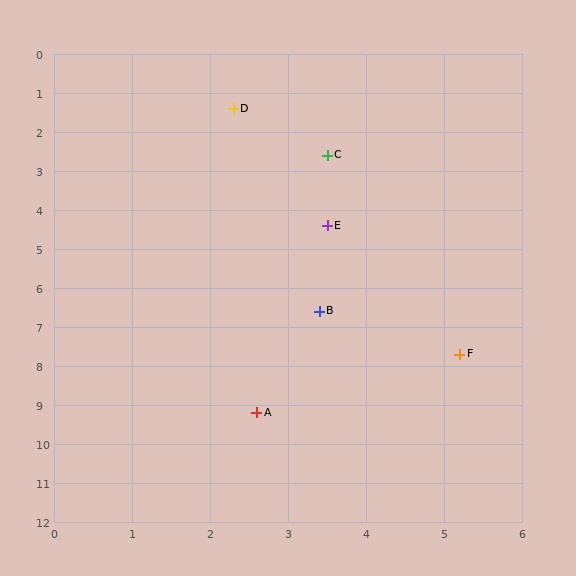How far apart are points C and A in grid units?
Points C and A are about 6.7 grid units apart.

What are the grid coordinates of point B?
Point B is at approximately (3.4, 6.6).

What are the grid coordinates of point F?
Point F is at approximately (5.2, 7.7).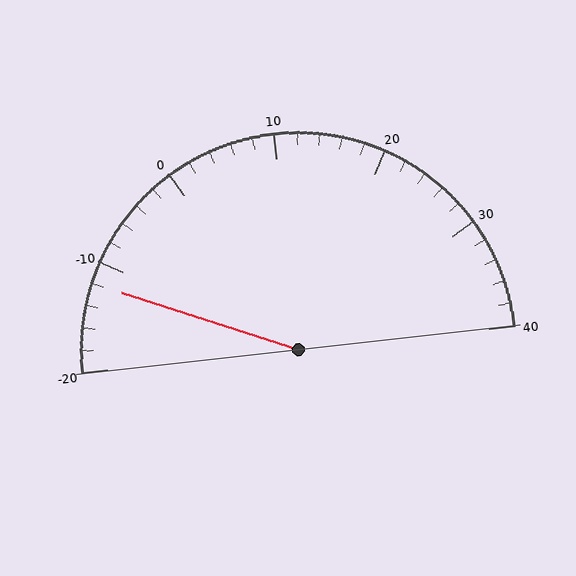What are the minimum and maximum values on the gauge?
The gauge ranges from -20 to 40.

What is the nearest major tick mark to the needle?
The nearest major tick mark is -10.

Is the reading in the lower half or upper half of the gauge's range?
The reading is in the lower half of the range (-20 to 40).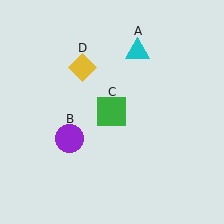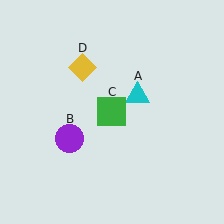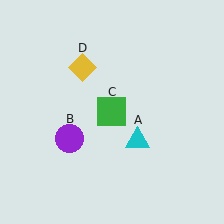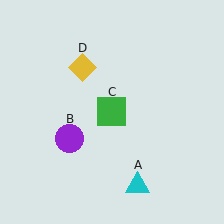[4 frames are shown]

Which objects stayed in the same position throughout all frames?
Purple circle (object B) and green square (object C) and yellow diamond (object D) remained stationary.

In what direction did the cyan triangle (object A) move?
The cyan triangle (object A) moved down.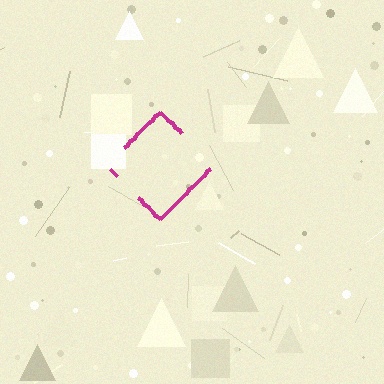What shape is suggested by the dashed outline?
The dashed outline suggests a diamond.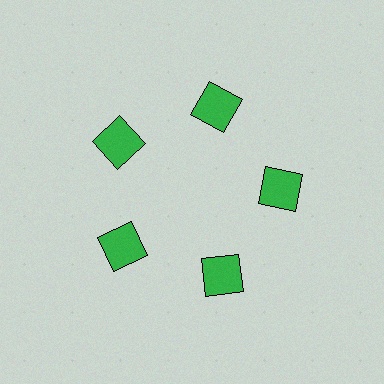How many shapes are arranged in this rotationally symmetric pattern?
There are 5 shapes, arranged in 5 groups of 1.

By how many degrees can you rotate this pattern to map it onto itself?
The pattern maps onto itself every 72 degrees of rotation.